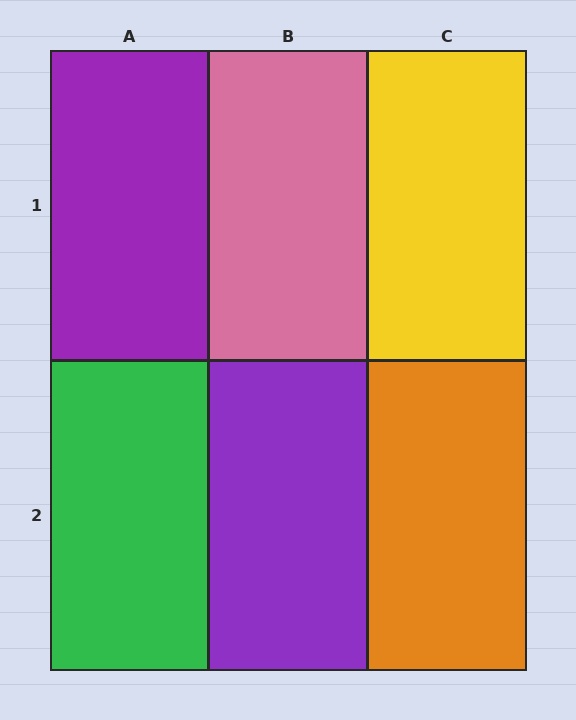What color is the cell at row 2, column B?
Purple.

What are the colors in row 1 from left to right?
Purple, pink, yellow.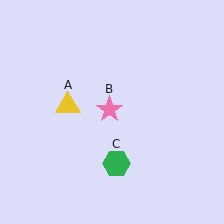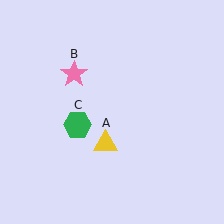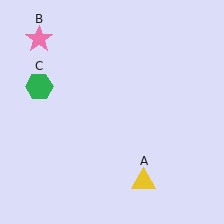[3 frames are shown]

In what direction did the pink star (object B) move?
The pink star (object B) moved up and to the left.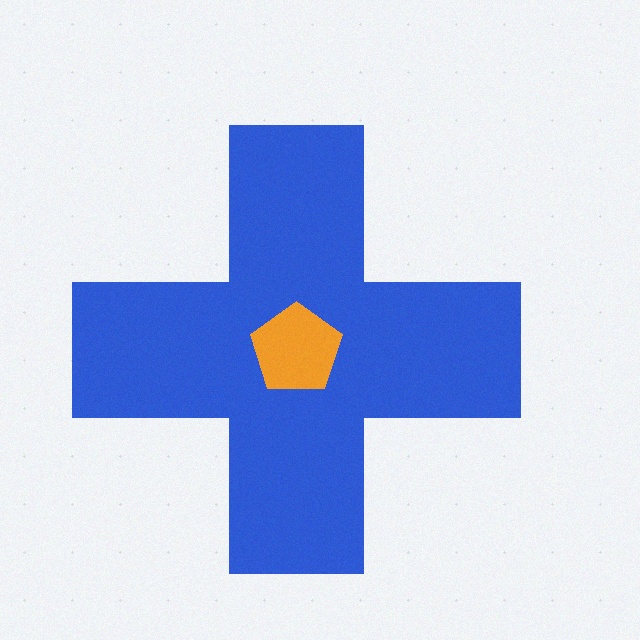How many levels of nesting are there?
2.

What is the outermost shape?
The blue cross.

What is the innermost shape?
The orange pentagon.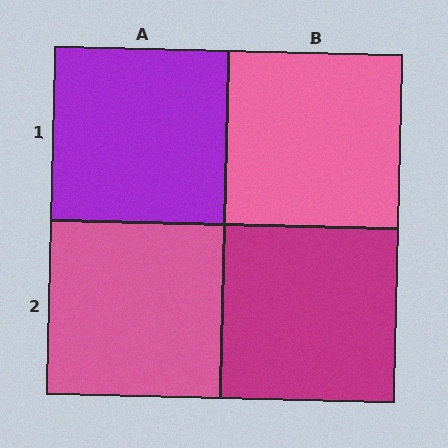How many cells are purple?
1 cell is purple.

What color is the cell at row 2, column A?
Pink.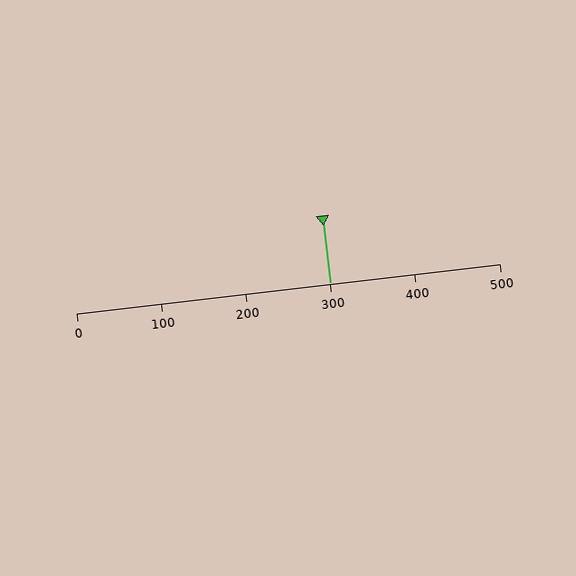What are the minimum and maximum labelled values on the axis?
The axis runs from 0 to 500.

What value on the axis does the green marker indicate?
The marker indicates approximately 300.